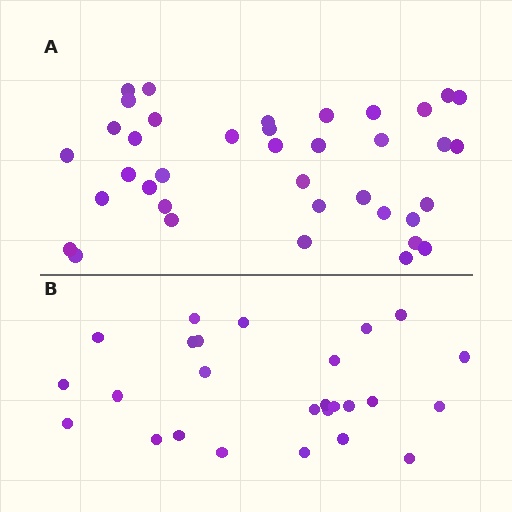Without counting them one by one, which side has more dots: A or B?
Region A (the top region) has more dots.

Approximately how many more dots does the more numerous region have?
Region A has roughly 12 or so more dots than region B.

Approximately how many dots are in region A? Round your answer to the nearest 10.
About 40 dots. (The exact count is 38, which rounds to 40.)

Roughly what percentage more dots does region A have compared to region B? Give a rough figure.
About 45% more.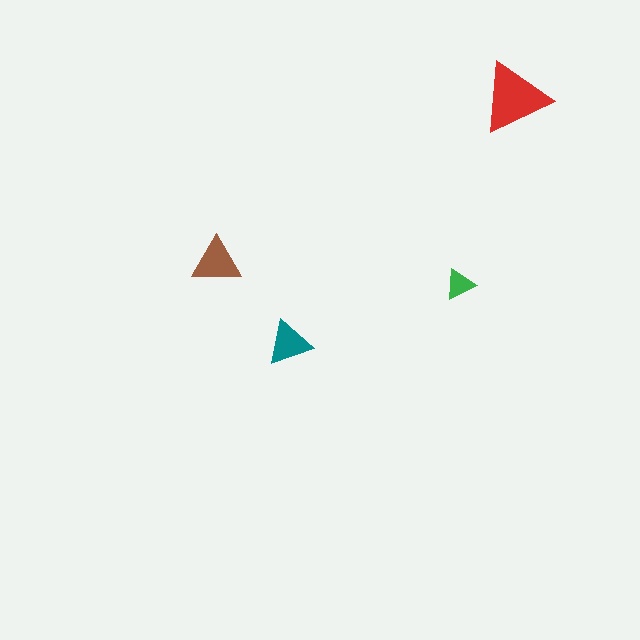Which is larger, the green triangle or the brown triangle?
The brown one.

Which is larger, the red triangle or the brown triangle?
The red one.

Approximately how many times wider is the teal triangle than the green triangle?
About 1.5 times wider.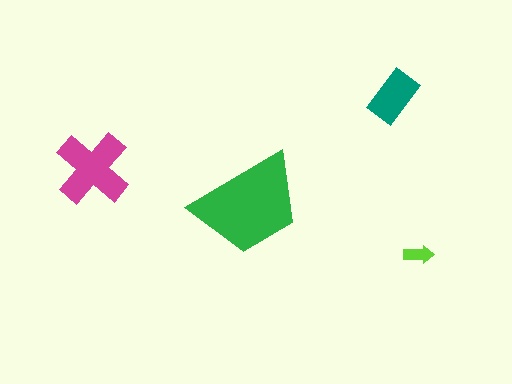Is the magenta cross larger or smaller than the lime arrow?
Larger.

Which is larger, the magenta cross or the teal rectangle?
The magenta cross.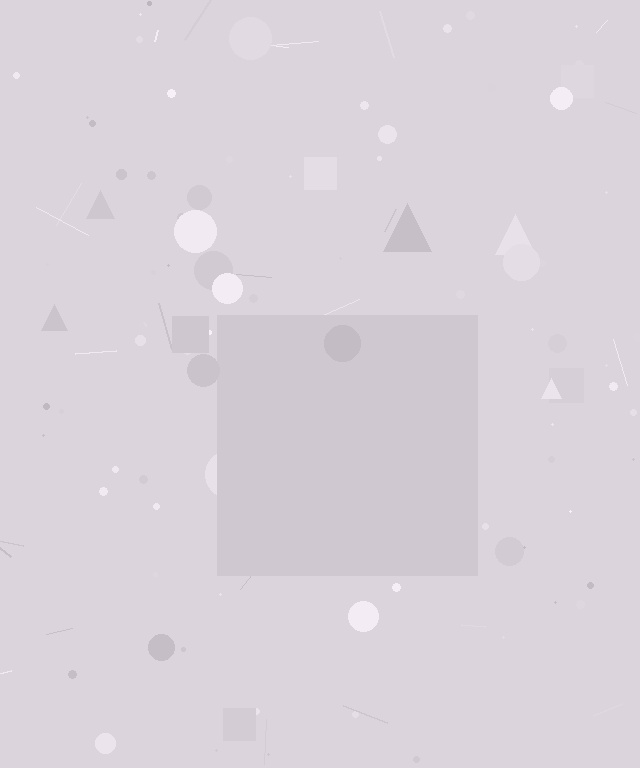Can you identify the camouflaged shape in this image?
The camouflaged shape is a square.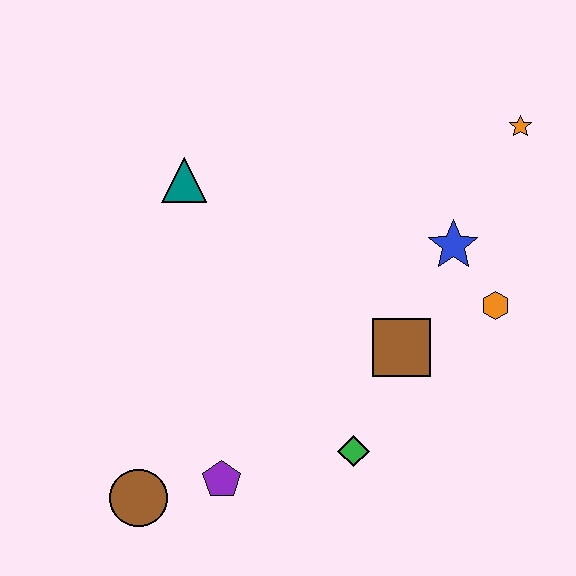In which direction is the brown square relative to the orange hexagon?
The brown square is to the left of the orange hexagon.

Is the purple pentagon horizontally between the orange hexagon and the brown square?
No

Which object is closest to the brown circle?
The purple pentagon is closest to the brown circle.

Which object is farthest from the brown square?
The brown circle is farthest from the brown square.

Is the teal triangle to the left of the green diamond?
Yes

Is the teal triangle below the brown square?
No